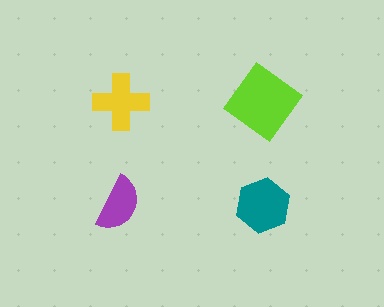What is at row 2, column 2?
A teal hexagon.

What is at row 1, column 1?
A yellow cross.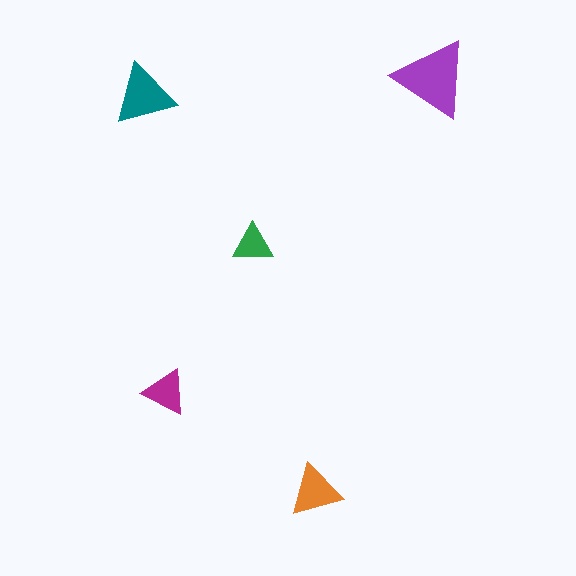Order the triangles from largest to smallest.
the purple one, the teal one, the orange one, the magenta one, the green one.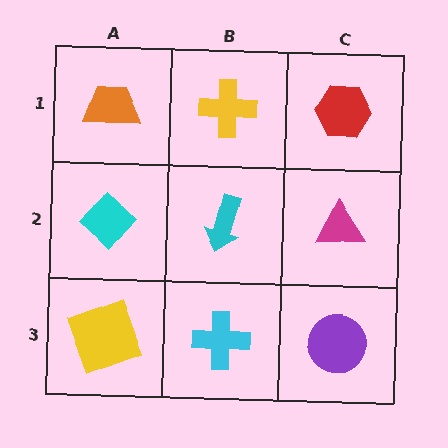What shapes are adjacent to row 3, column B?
A cyan arrow (row 2, column B), a yellow square (row 3, column A), a purple circle (row 3, column C).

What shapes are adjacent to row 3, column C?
A magenta triangle (row 2, column C), a cyan cross (row 3, column B).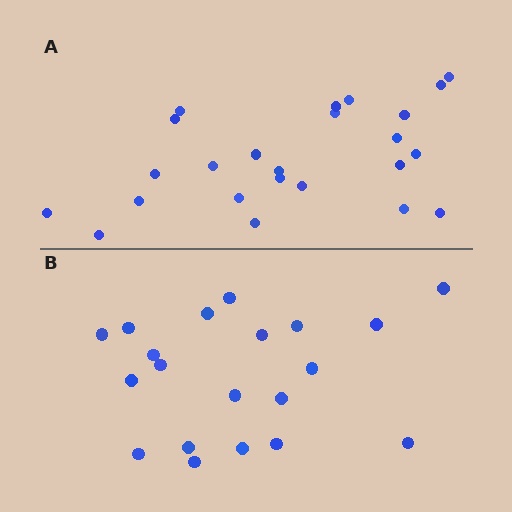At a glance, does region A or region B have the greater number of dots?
Region A (the top region) has more dots.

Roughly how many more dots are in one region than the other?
Region A has about 4 more dots than region B.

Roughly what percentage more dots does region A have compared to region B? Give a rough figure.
About 20% more.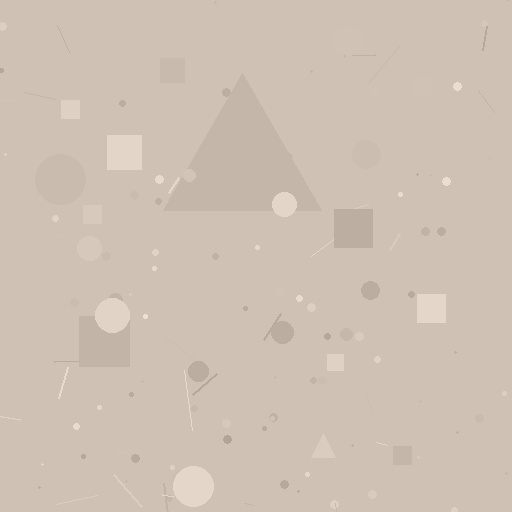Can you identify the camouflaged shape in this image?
The camouflaged shape is a triangle.